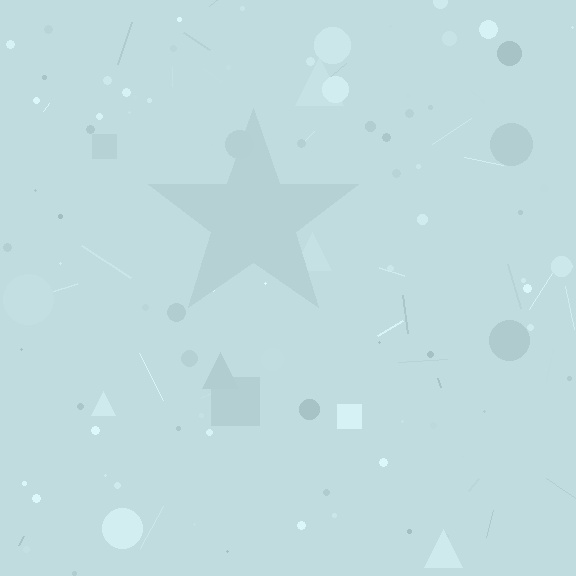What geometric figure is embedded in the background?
A star is embedded in the background.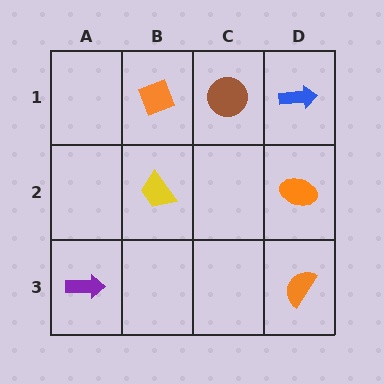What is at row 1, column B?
An orange diamond.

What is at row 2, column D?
An orange ellipse.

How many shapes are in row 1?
3 shapes.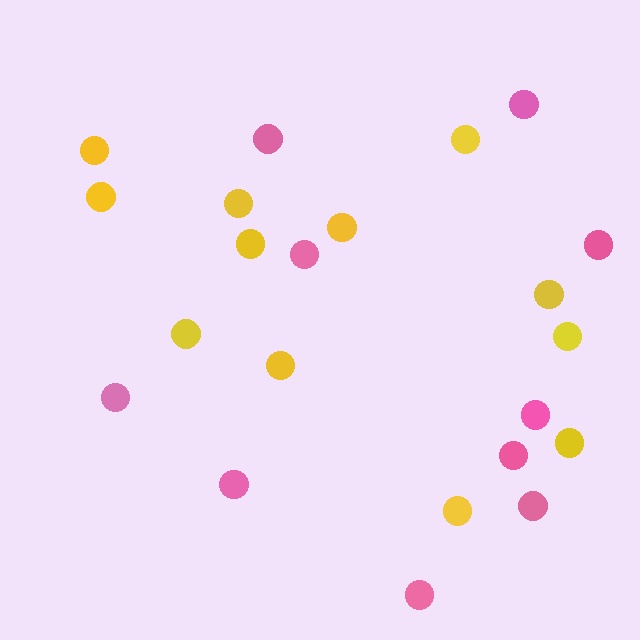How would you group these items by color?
There are 2 groups: one group of yellow circles (12) and one group of pink circles (10).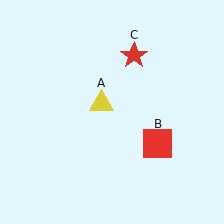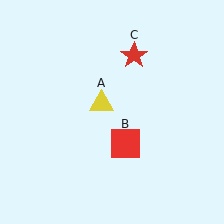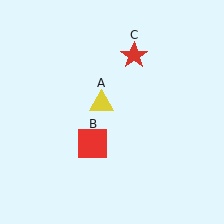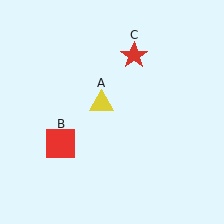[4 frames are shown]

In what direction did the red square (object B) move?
The red square (object B) moved left.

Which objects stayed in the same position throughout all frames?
Yellow triangle (object A) and red star (object C) remained stationary.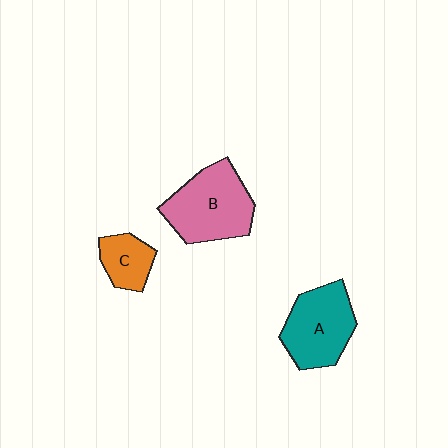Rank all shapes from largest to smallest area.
From largest to smallest: B (pink), A (teal), C (orange).